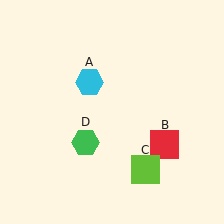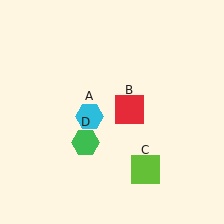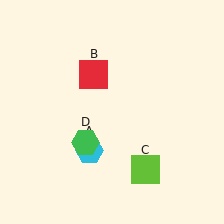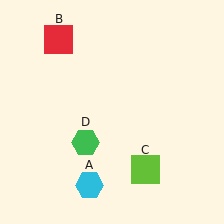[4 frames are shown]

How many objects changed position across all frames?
2 objects changed position: cyan hexagon (object A), red square (object B).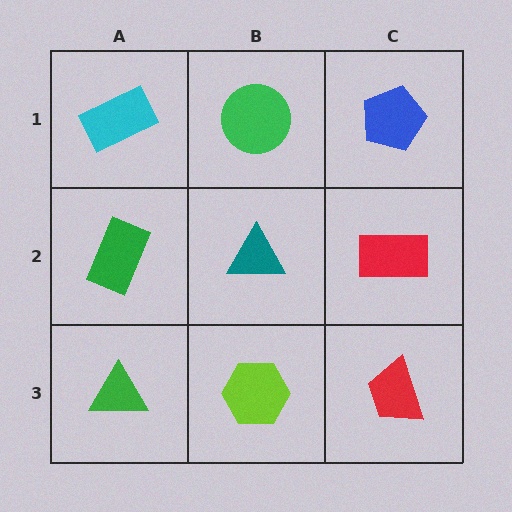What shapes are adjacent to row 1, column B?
A teal triangle (row 2, column B), a cyan rectangle (row 1, column A), a blue pentagon (row 1, column C).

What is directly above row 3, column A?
A green rectangle.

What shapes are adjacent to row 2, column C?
A blue pentagon (row 1, column C), a red trapezoid (row 3, column C), a teal triangle (row 2, column B).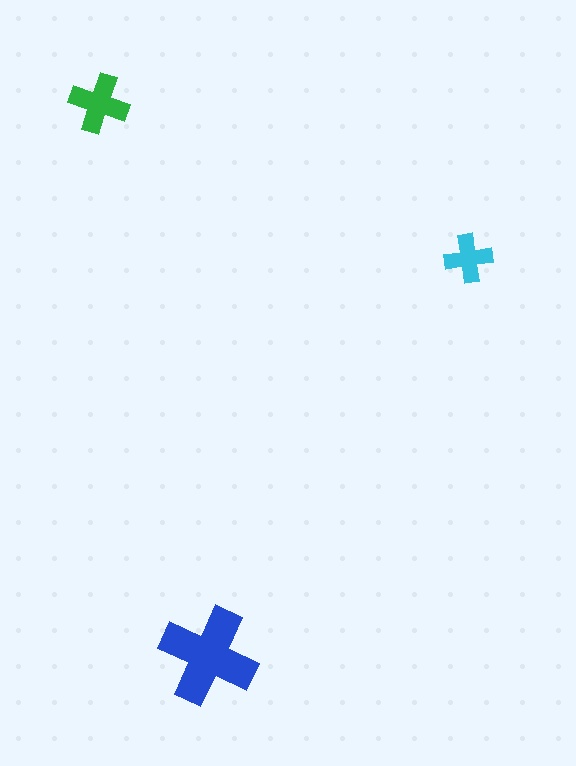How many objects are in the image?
There are 3 objects in the image.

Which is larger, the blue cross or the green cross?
The blue one.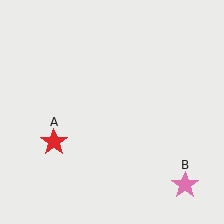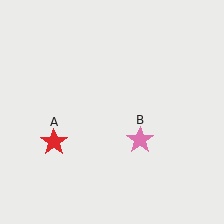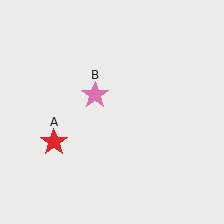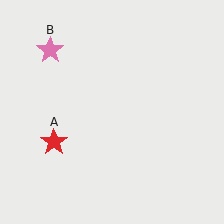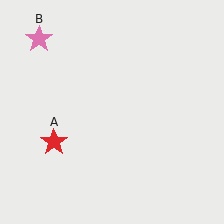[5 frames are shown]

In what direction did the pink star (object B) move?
The pink star (object B) moved up and to the left.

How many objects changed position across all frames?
1 object changed position: pink star (object B).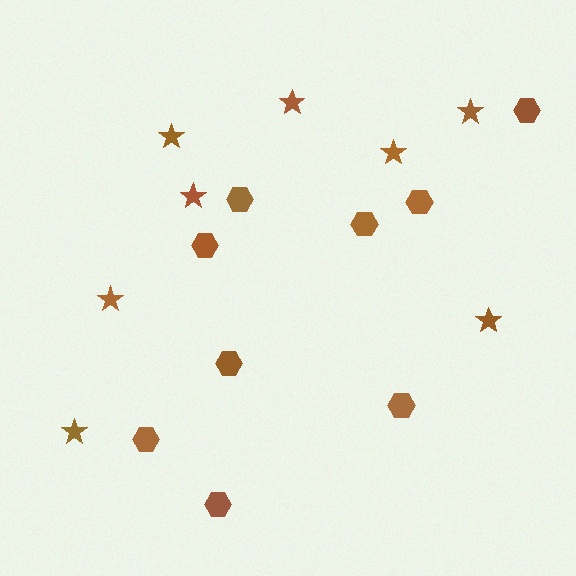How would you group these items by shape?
There are 2 groups: one group of hexagons (9) and one group of stars (8).